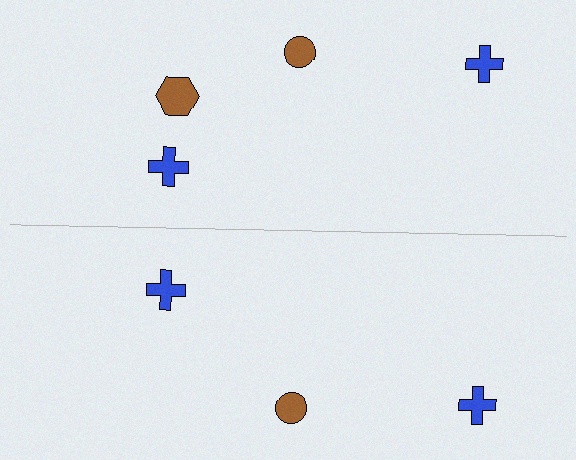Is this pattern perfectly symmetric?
No, the pattern is not perfectly symmetric. A brown hexagon is missing from the bottom side.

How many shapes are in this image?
There are 7 shapes in this image.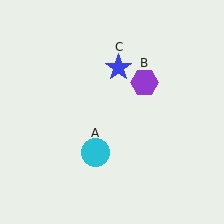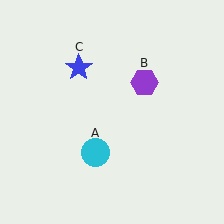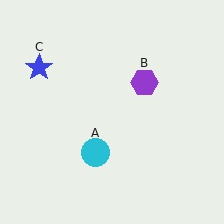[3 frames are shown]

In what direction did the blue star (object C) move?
The blue star (object C) moved left.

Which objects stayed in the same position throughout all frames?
Cyan circle (object A) and purple hexagon (object B) remained stationary.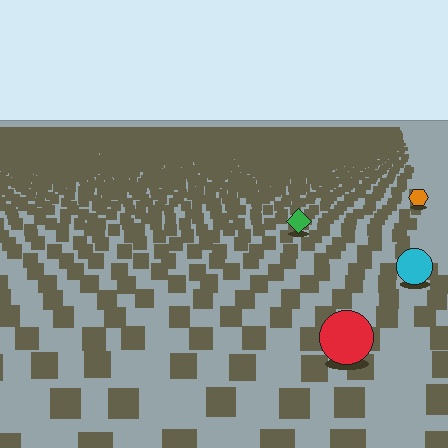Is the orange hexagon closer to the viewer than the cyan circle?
No. The cyan circle is closer — you can tell from the texture gradient: the ground texture is coarser near it.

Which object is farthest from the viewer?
The orange hexagon is farthest from the viewer. It appears smaller and the ground texture around it is denser.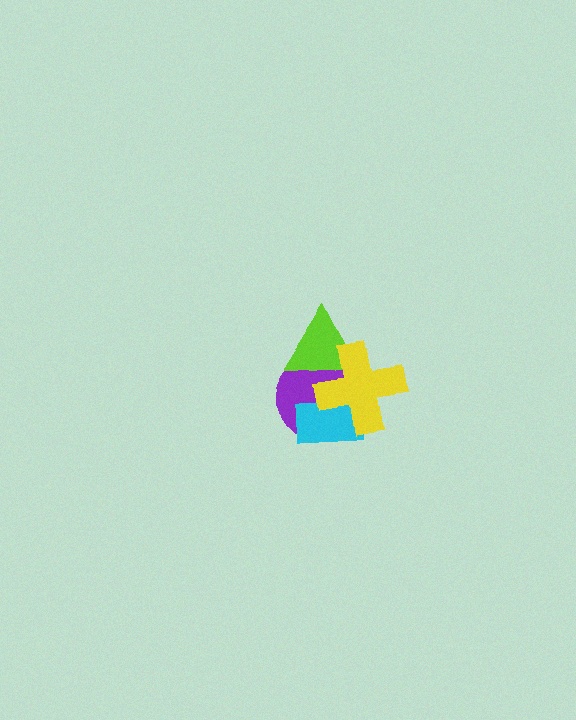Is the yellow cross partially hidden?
No, no other shape covers it.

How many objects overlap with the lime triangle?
2 objects overlap with the lime triangle.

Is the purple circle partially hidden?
Yes, it is partially covered by another shape.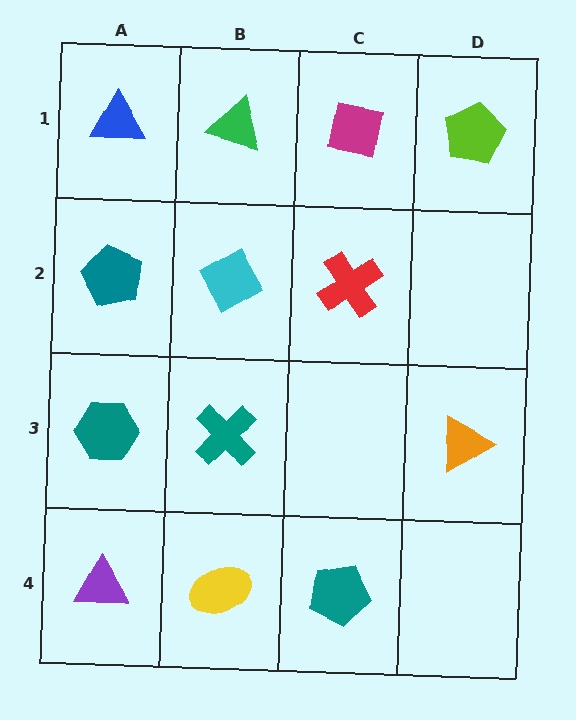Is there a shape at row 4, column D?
No, that cell is empty.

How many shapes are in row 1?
4 shapes.